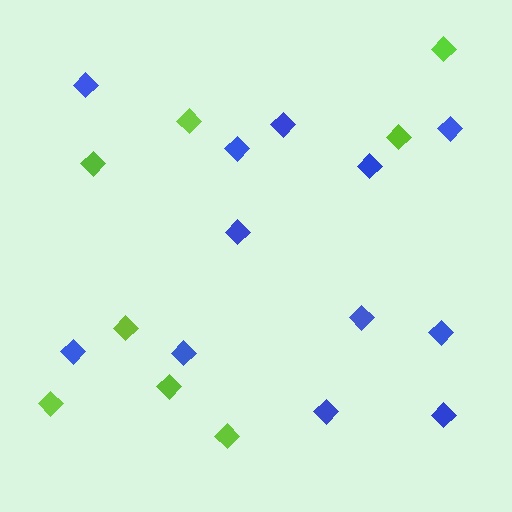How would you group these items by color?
There are 2 groups: one group of lime diamonds (8) and one group of blue diamonds (12).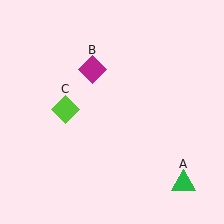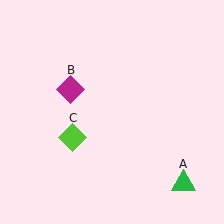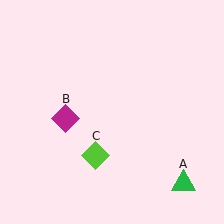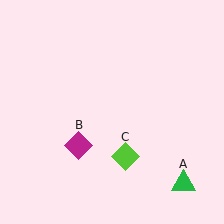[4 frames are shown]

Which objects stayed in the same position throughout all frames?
Green triangle (object A) remained stationary.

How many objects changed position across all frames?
2 objects changed position: magenta diamond (object B), lime diamond (object C).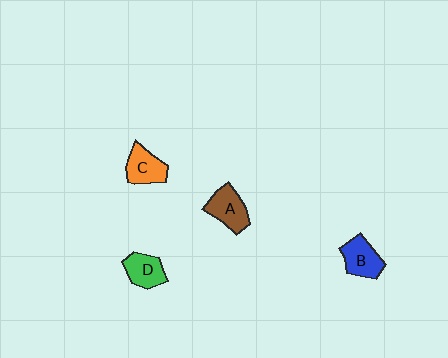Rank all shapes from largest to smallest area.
From largest to smallest: A (brown), B (blue), C (orange), D (green).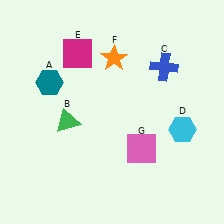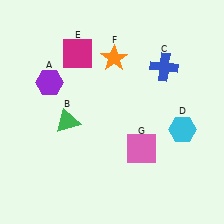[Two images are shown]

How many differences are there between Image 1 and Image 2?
There is 1 difference between the two images.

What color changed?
The hexagon (A) changed from teal in Image 1 to purple in Image 2.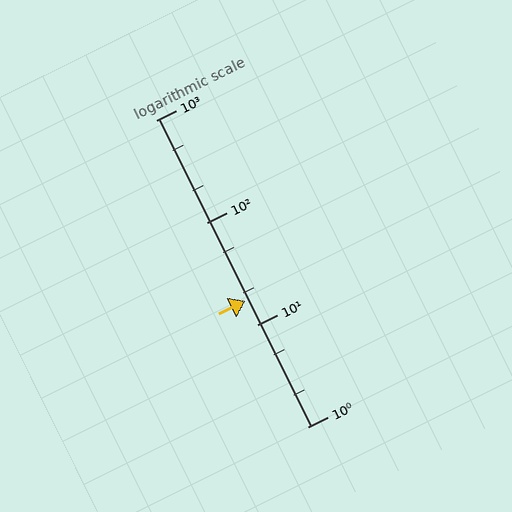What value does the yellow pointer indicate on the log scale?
The pointer indicates approximately 17.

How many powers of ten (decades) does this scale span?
The scale spans 3 decades, from 1 to 1000.